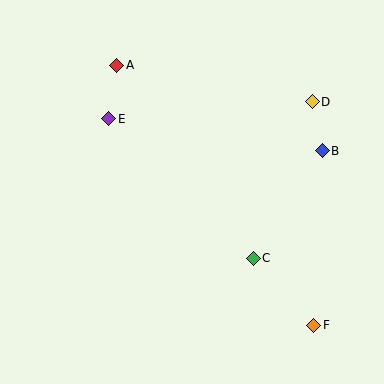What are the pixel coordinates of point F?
Point F is at (314, 325).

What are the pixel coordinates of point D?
Point D is at (312, 102).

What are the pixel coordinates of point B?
Point B is at (322, 151).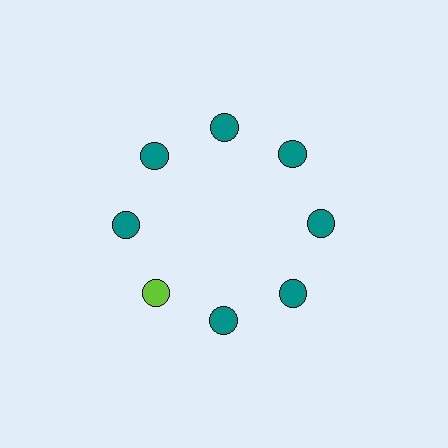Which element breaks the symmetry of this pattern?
The lime circle at roughly the 8 o'clock position breaks the symmetry. All other shapes are teal circles.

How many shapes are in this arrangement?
There are 8 shapes arranged in a ring pattern.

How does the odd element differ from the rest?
It has a different color: lime instead of teal.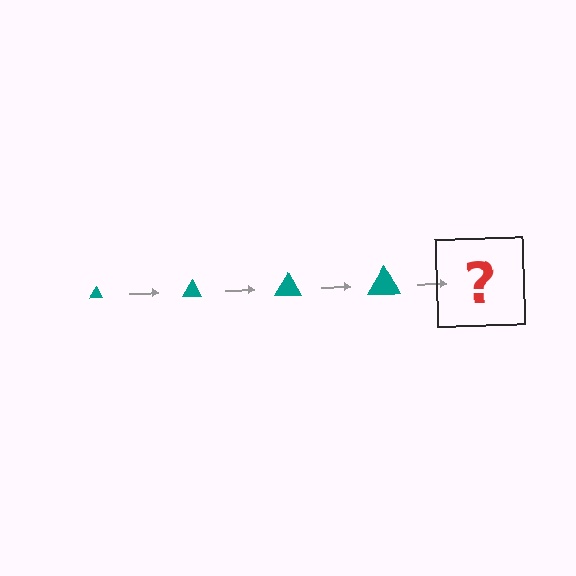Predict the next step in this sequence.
The next step is a teal triangle, larger than the previous one.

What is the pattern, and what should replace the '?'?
The pattern is that the triangle gets progressively larger each step. The '?' should be a teal triangle, larger than the previous one.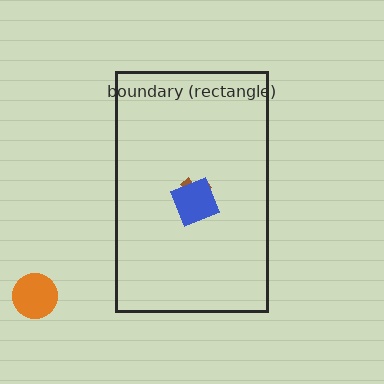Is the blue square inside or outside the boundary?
Inside.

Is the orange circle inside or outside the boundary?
Outside.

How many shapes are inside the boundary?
2 inside, 1 outside.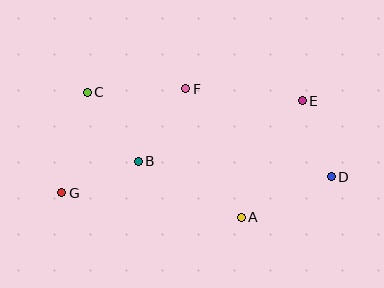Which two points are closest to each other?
Points D and E are closest to each other.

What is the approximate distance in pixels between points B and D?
The distance between B and D is approximately 194 pixels.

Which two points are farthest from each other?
Points D and G are farthest from each other.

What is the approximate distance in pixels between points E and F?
The distance between E and F is approximately 117 pixels.